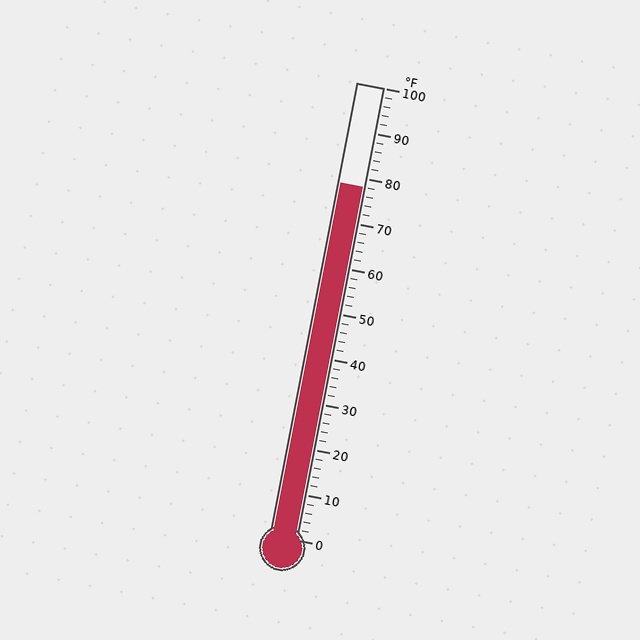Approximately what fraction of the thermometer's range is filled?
The thermometer is filled to approximately 80% of its range.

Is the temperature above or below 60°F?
The temperature is above 60°F.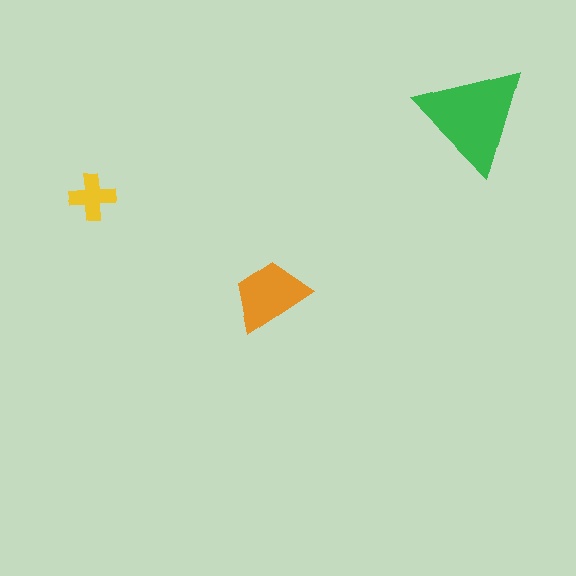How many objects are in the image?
There are 3 objects in the image.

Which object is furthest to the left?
The yellow cross is leftmost.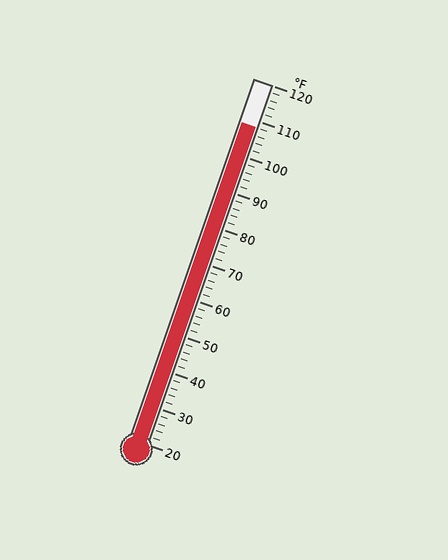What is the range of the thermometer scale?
The thermometer scale ranges from 20°F to 120°F.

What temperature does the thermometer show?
The thermometer shows approximately 108°F.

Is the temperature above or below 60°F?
The temperature is above 60°F.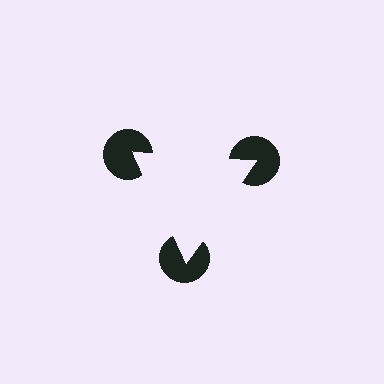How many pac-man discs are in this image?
There are 3 — one at each vertex of the illusory triangle.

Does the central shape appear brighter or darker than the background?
It typically appears slightly brighter than the background, even though no actual brightness change is drawn.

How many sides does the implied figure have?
3 sides.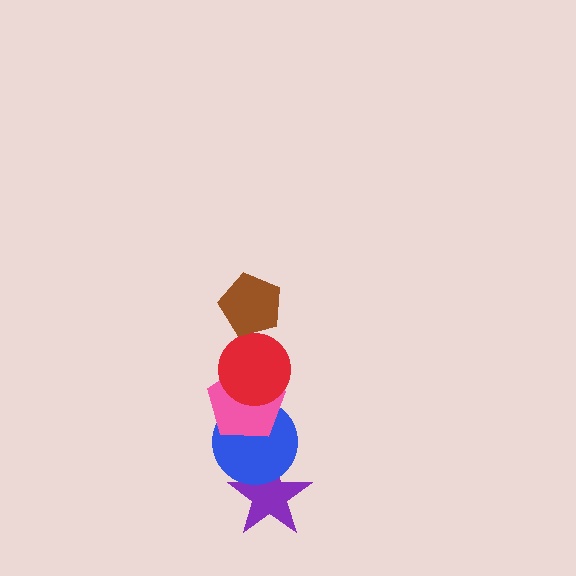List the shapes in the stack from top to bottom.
From top to bottom: the brown pentagon, the red circle, the pink pentagon, the blue circle, the purple star.